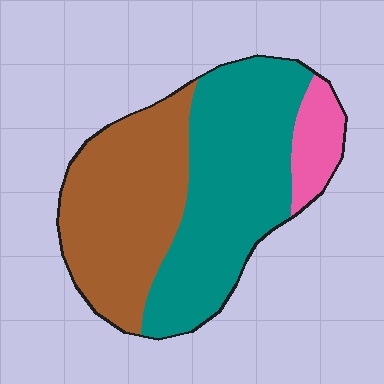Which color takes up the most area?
Teal, at roughly 50%.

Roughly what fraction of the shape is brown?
Brown takes up between a third and a half of the shape.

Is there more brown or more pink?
Brown.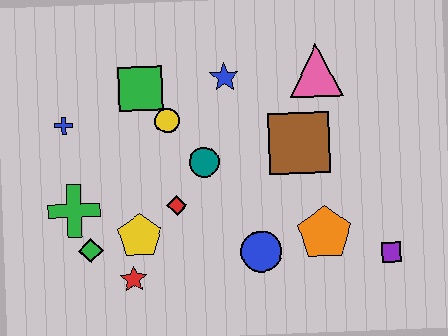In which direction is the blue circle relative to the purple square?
The blue circle is to the left of the purple square.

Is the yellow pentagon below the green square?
Yes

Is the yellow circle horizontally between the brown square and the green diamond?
Yes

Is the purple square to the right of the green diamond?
Yes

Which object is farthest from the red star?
The pink triangle is farthest from the red star.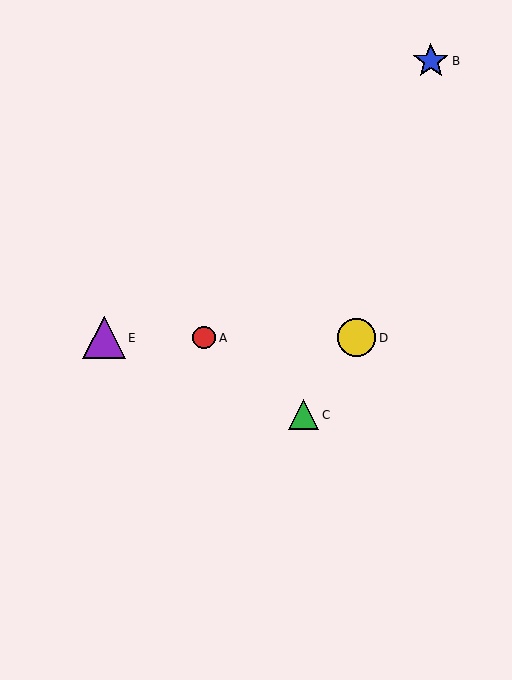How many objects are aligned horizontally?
3 objects (A, D, E) are aligned horizontally.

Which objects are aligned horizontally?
Objects A, D, E are aligned horizontally.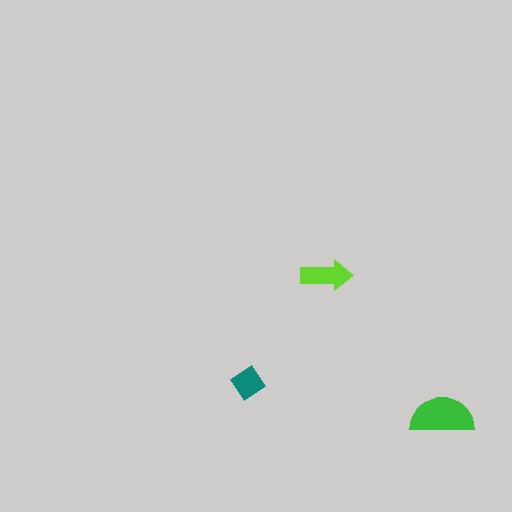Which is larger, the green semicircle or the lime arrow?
The green semicircle.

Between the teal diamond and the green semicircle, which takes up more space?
The green semicircle.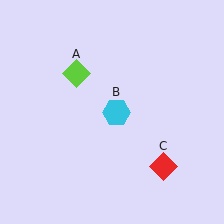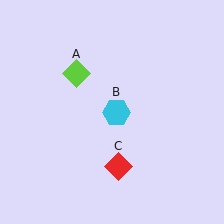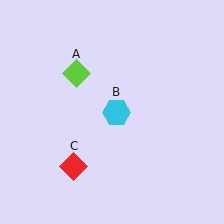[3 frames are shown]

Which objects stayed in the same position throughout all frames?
Lime diamond (object A) and cyan hexagon (object B) remained stationary.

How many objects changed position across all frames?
1 object changed position: red diamond (object C).